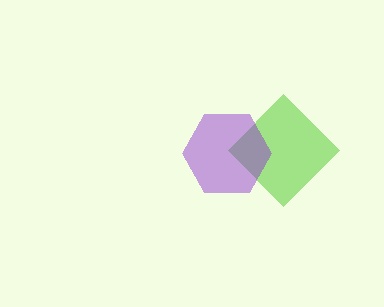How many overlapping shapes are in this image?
There are 2 overlapping shapes in the image.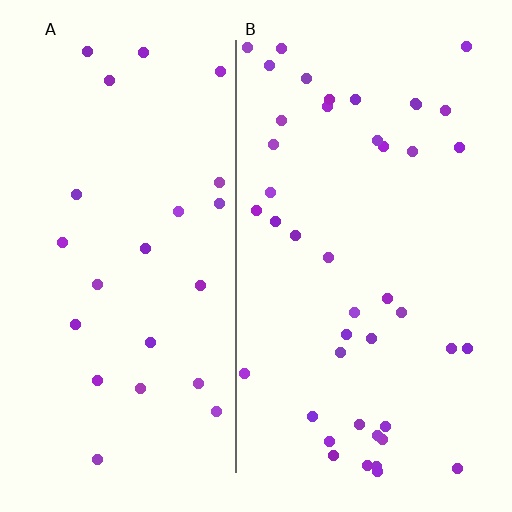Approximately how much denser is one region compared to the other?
Approximately 1.8× — region B over region A.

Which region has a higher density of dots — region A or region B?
B (the right).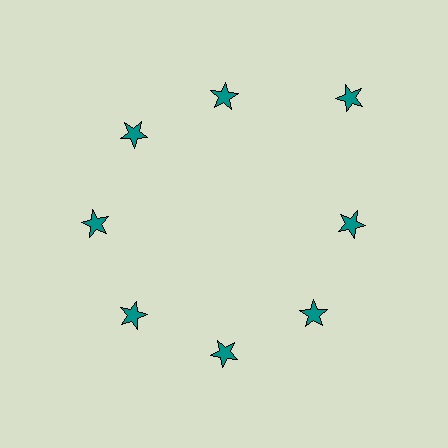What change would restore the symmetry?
The symmetry would be restored by moving it inward, back onto the ring so that all 8 stars sit at equal angles and equal distance from the center.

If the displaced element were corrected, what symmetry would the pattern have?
It would have 8-fold rotational symmetry — the pattern would map onto itself every 45 degrees.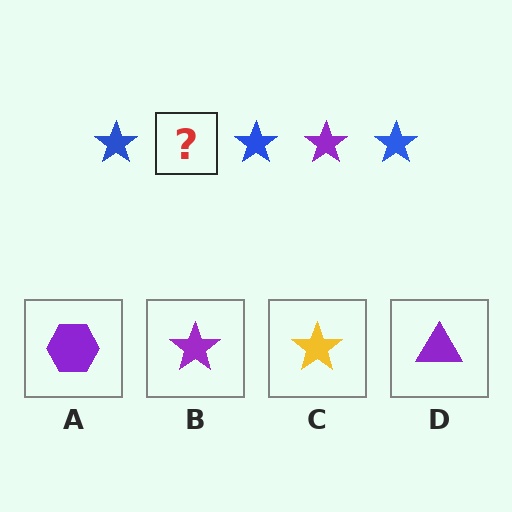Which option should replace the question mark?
Option B.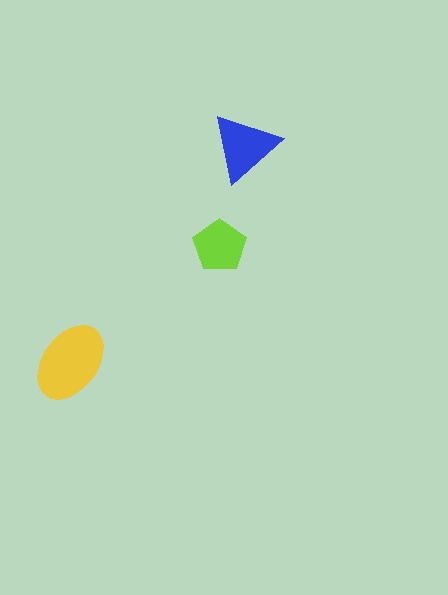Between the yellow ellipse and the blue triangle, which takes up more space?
The yellow ellipse.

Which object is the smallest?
The lime pentagon.